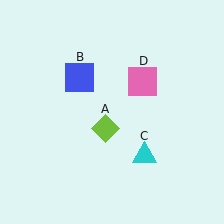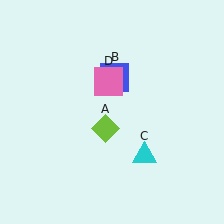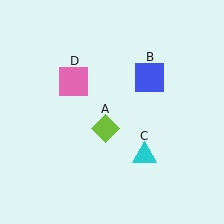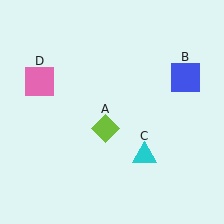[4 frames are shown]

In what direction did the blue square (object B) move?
The blue square (object B) moved right.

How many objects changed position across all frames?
2 objects changed position: blue square (object B), pink square (object D).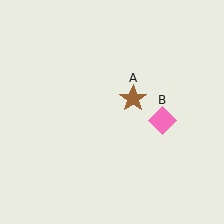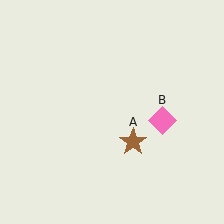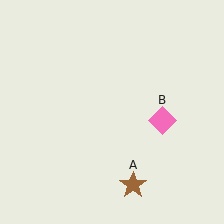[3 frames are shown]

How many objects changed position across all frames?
1 object changed position: brown star (object A).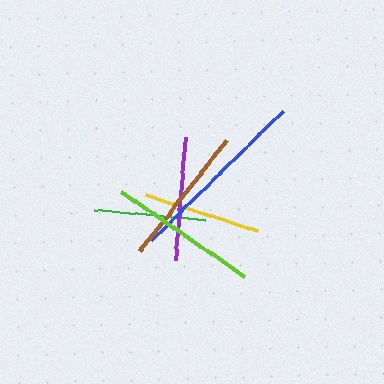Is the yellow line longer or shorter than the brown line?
The brown line is longer than the yellow line.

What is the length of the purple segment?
The purple segment is approximately 124 pixels long.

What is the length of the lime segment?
The lime segment is approximately 150 pixels long.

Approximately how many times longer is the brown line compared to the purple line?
The brown line is approximately 1.1 times the length of the purple line.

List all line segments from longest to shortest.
From longest to shortest: blue, lime, brown, purple, yellow, green.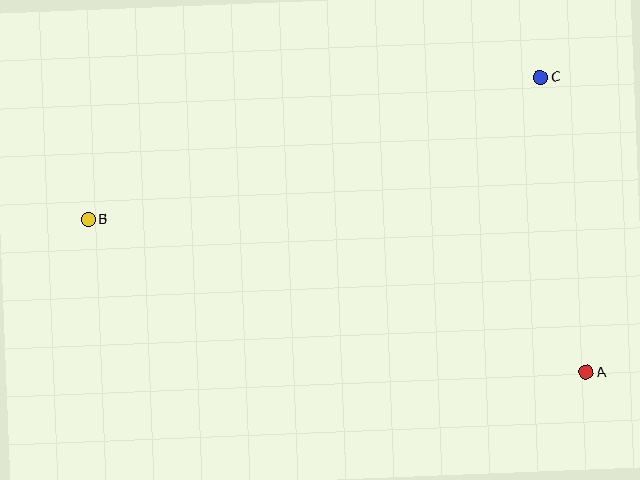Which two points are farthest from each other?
Points A and B are farthest from each other.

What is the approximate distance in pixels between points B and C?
The distance between B and C is approximately 474 pixels.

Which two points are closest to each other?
Points A and C are closest to each other.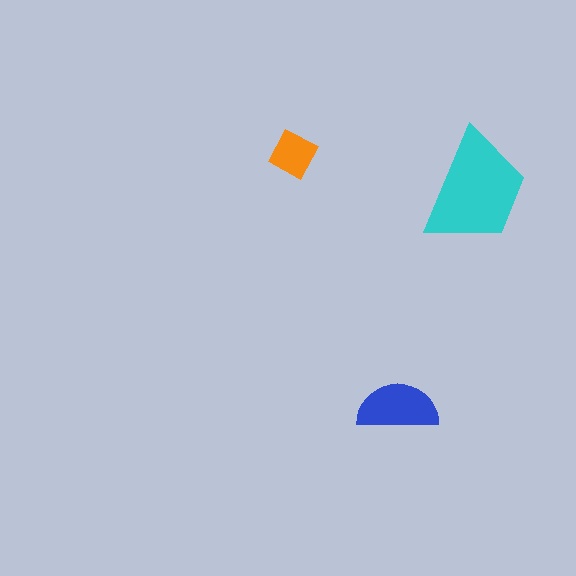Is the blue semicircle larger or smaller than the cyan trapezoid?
Smaller.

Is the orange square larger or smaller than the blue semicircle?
Smaller.